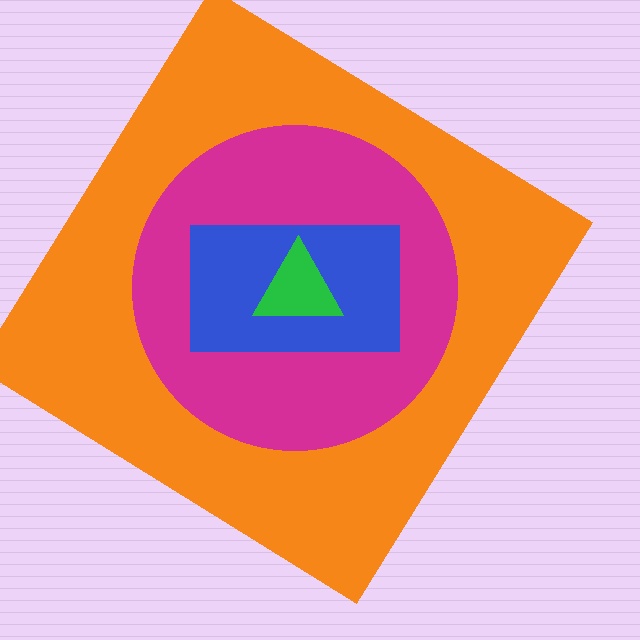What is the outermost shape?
The orange diamond.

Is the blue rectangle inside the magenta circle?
Yes.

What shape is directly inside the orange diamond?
The magenta circle.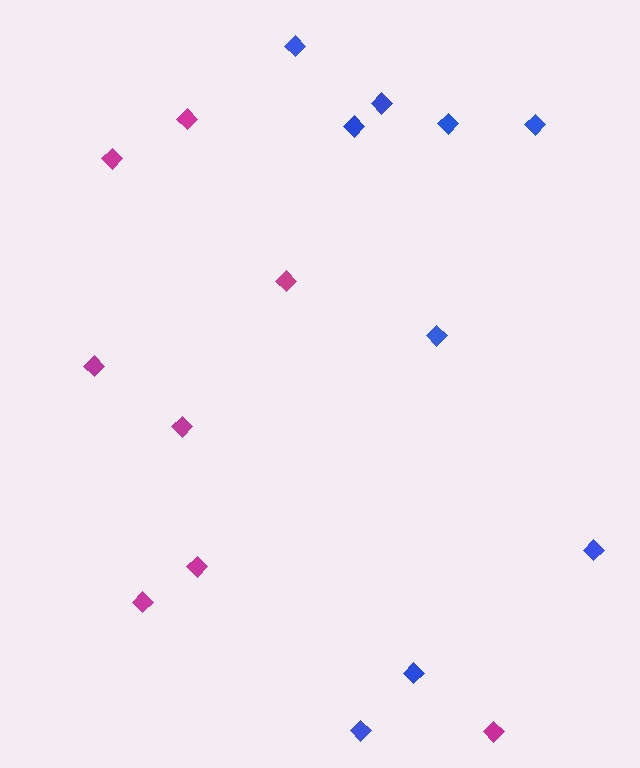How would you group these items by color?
There are 2 groups: one group of blue diamonds (9) and one group of magenta diamonds (8).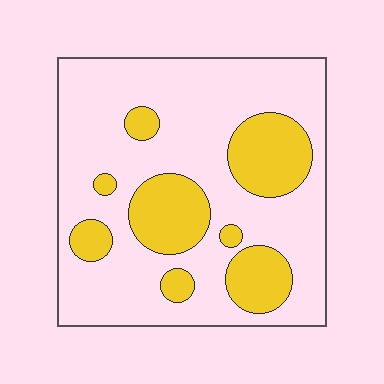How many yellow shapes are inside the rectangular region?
8.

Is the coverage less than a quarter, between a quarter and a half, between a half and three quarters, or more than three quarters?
Between a quarter and a half.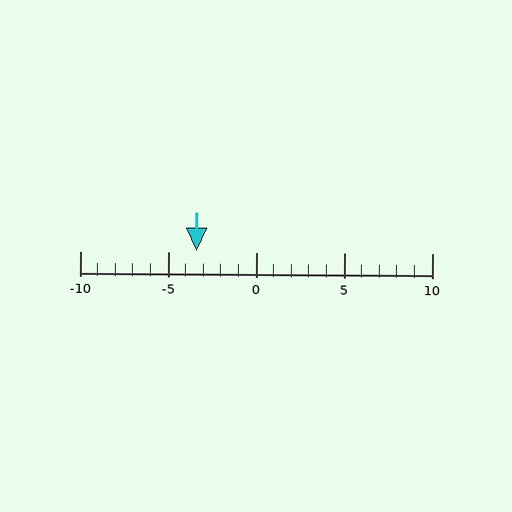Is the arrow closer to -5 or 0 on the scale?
The arrow is closer to -5.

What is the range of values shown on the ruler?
The ruler shows values from -10 to 10.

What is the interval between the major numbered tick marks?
The major tick marks are spaced 5 units apart.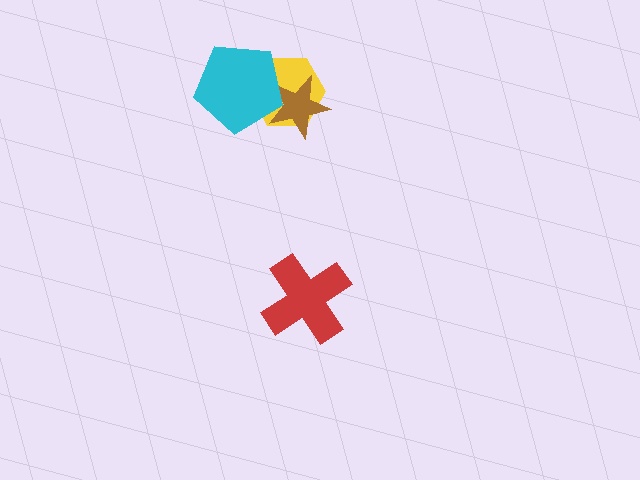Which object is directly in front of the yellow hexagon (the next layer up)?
The brown star is directly in front of the yellow hexagon.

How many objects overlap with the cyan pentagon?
2 objects overlap with the cyan pentagon.